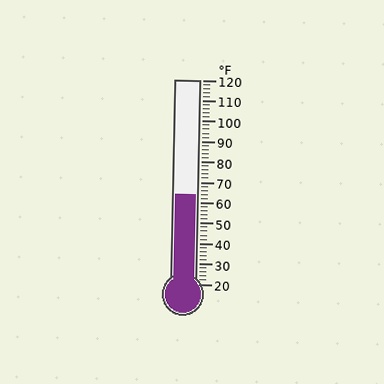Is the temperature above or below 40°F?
The temperature is above 40°F.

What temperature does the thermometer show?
The thermometer shows approximately 64°F.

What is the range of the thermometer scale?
The thermometer scale ranges from 20°F to 120°F.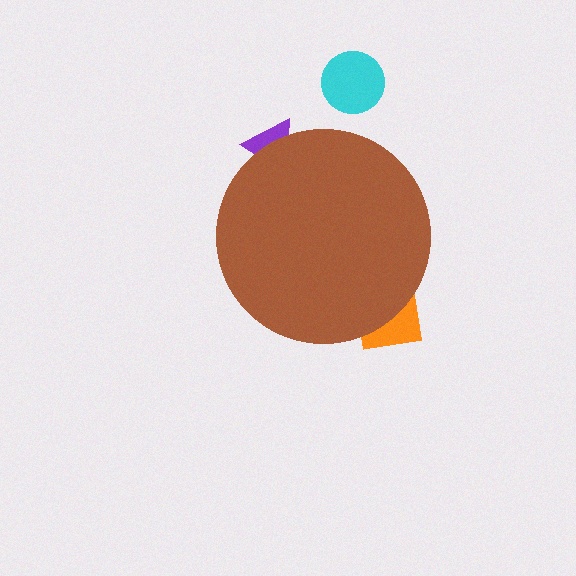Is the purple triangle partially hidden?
Yes, the purple triangle is partially hidden behind the brown circle.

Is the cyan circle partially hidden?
No, the cyan circle is fully visible.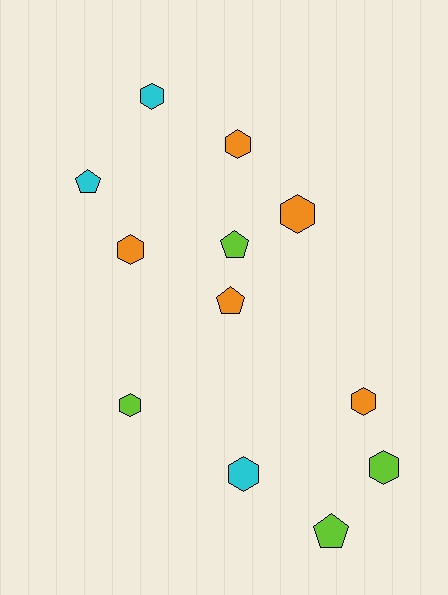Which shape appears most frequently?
Hexagon, with 8 objects.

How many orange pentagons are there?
There is 1 orange pentagon.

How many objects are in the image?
There are 12 objects.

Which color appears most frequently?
Orange, with 5 objects.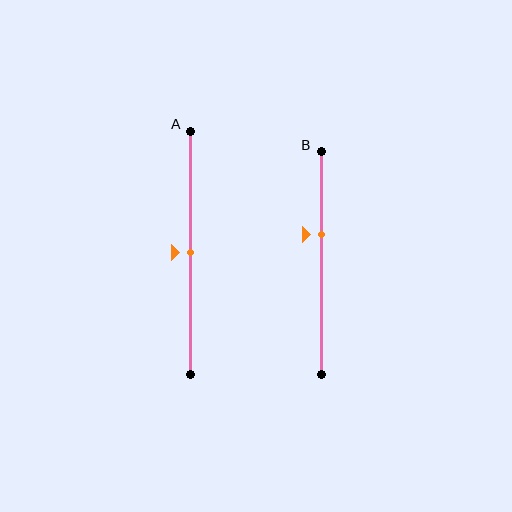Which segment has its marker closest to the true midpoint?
Segment A has its marker closest to the true midpoint.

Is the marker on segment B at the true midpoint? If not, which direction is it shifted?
No, the marker on segment B is shifted upward by about 13% of the segment length.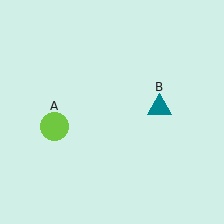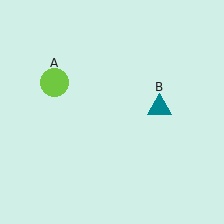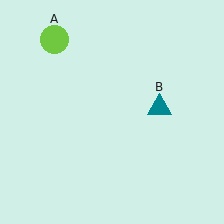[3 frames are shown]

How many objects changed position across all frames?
1 object changed position: lime circle (object A).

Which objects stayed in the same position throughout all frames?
Teal triangle (object B) remained stationary.